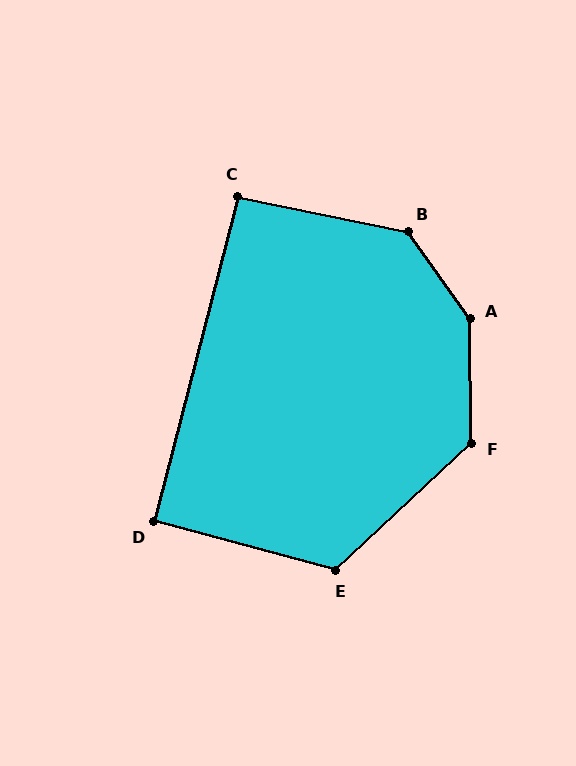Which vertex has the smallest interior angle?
D, at approximately 90 degrees.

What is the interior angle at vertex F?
Approximately 132 degrees (obtuse).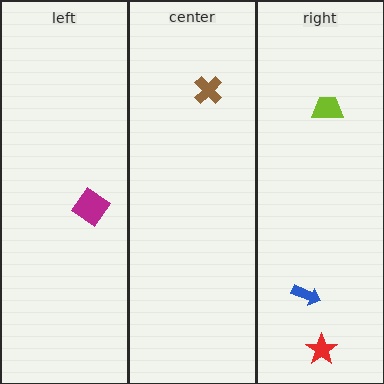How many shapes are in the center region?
1.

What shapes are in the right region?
The blue arrow, the red star, the lime trapezoid.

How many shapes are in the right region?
3.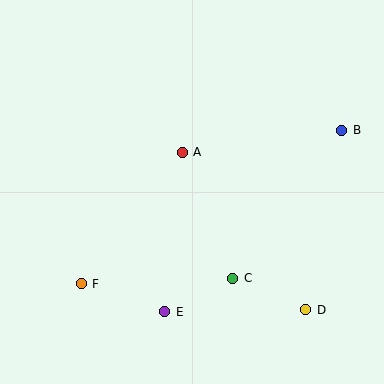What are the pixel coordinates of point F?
Point F is at (81, 284).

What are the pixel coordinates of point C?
Point C is at (233, 278).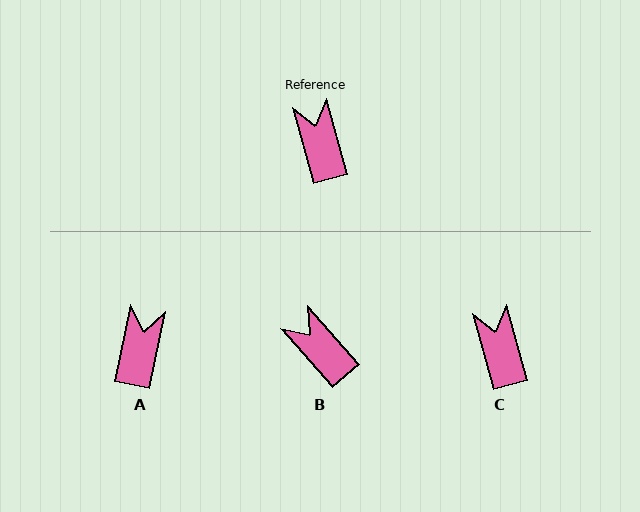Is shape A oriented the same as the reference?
No, it is off by about 27 degrees.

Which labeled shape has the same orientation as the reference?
C.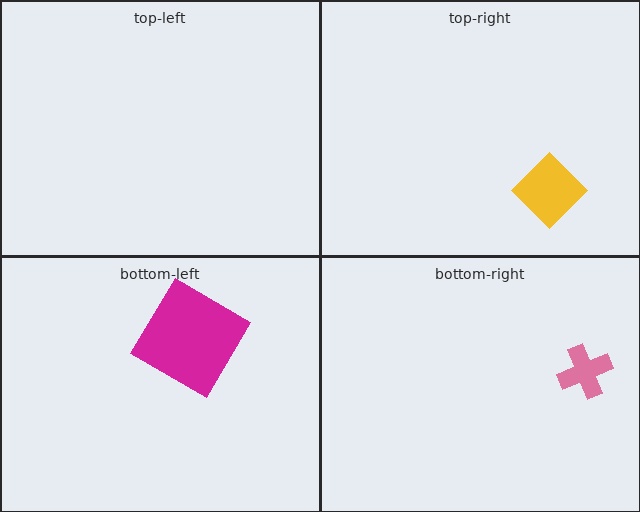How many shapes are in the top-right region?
1.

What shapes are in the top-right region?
The yellow diamond.